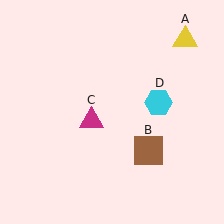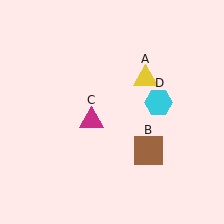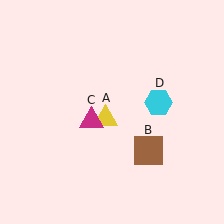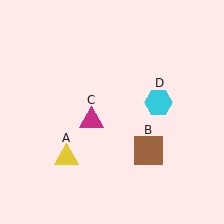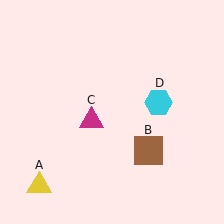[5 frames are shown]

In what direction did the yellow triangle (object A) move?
The yellow triangle (object A) moved down and to the left.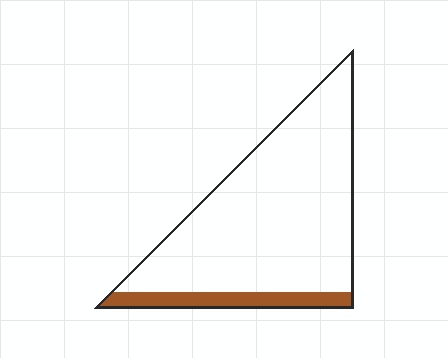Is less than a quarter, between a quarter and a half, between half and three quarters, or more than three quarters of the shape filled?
Less than a quarter.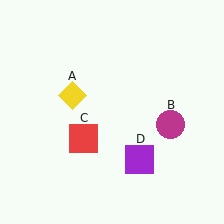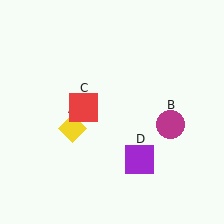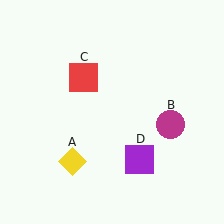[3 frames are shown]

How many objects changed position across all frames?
2 objects changed position: yellow diamond (object A), red square (object C).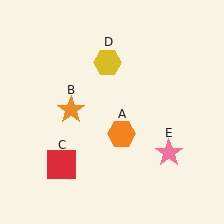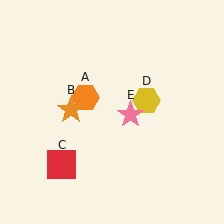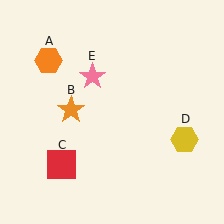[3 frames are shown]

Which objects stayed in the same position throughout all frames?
Orange star (object B) and red square (object C) remained stationary.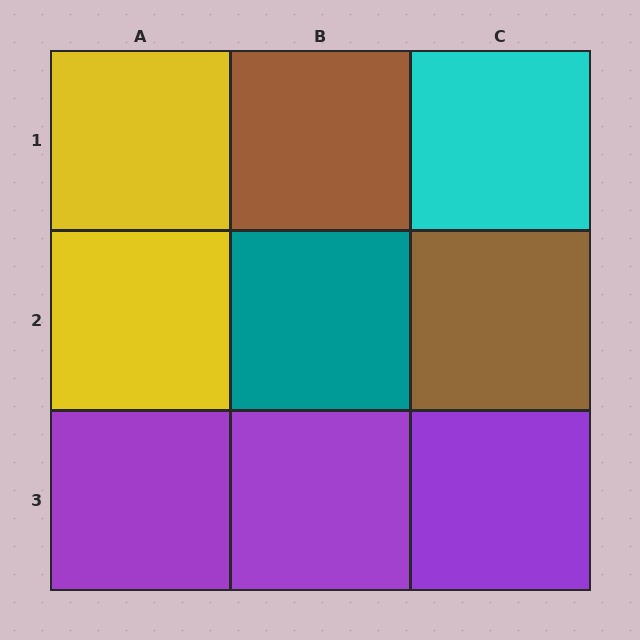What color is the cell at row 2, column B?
Teal.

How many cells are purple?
3 cells are purple.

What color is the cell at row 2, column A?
Yellow.